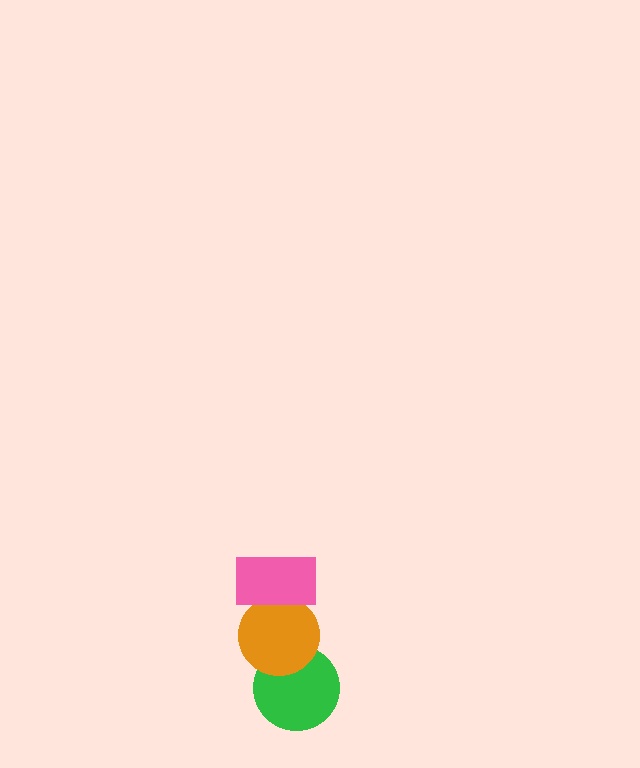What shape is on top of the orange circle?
The pink rectangle is on top of the orange circle.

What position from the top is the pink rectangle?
The pink rectangle is 1st from the top.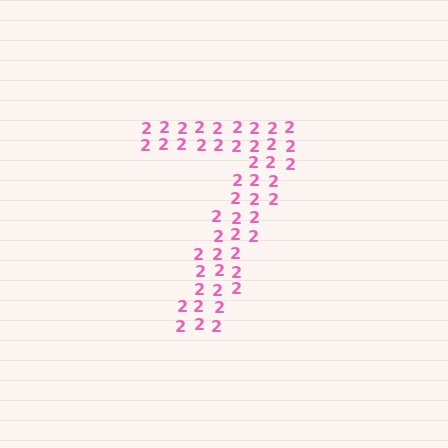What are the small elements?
The small elements are digit 2's.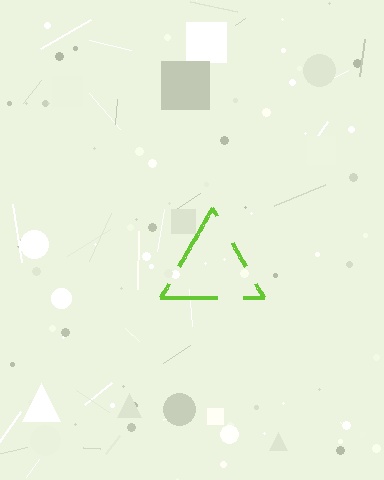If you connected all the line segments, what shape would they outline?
They would outline a triangle.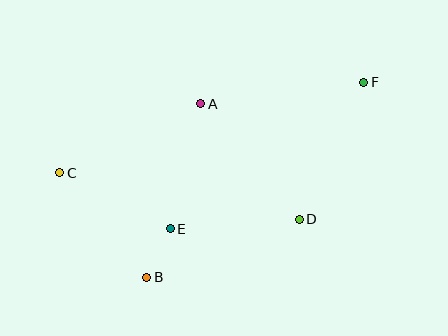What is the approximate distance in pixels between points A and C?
The distance between A and C is approximately 157 pixels.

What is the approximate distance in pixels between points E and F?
The distance between E and F is approximately 242 pixels.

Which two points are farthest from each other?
Points C and F are farthest from each other.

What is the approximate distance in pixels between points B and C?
The distance between B and C is approximately 136 pixels.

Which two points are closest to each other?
Points B and E are closest to each other.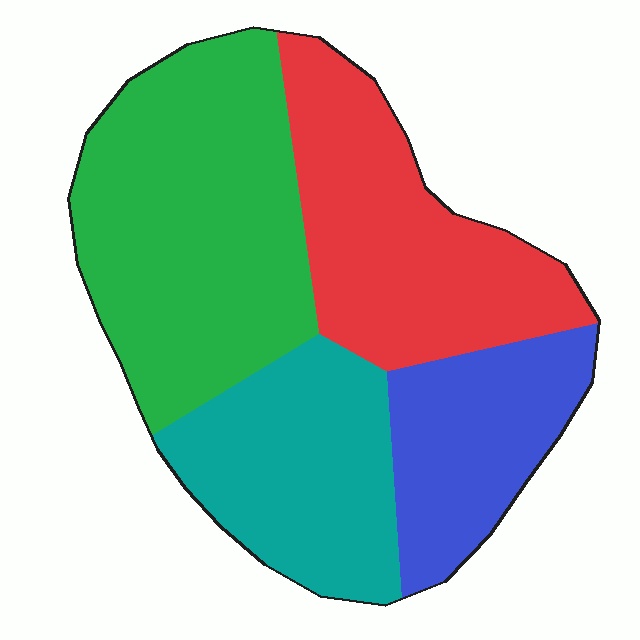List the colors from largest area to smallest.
From largest to smallest: green, red, teal, blue.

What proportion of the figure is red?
Red covers 26% of the figure.